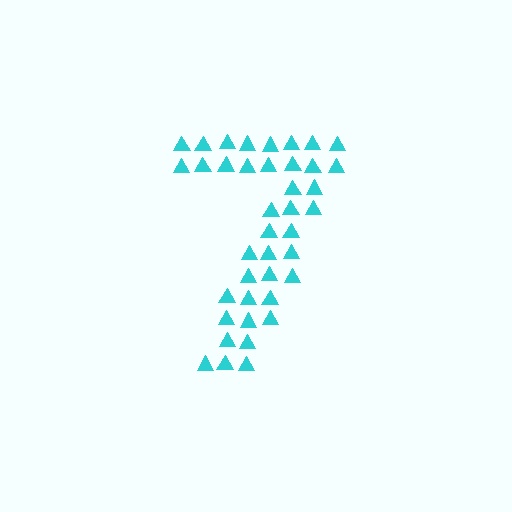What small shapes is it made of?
It is made of small triangles.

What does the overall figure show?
The overall figure shows the digit 7.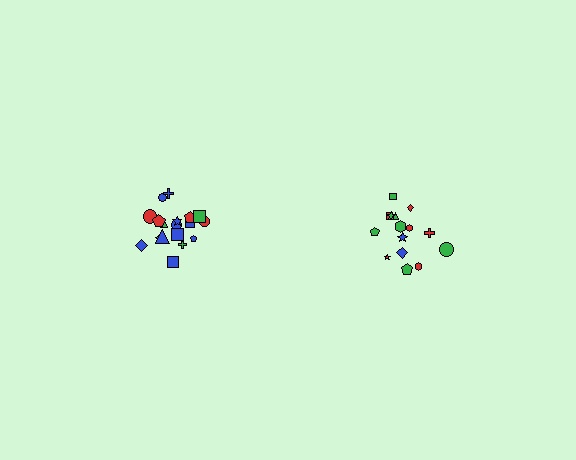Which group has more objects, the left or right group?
The left group.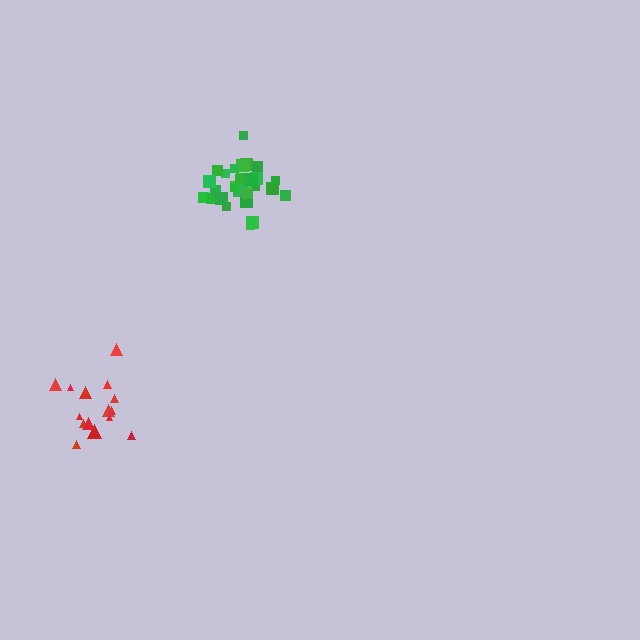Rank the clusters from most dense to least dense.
green, red.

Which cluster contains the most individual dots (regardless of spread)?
Green (31).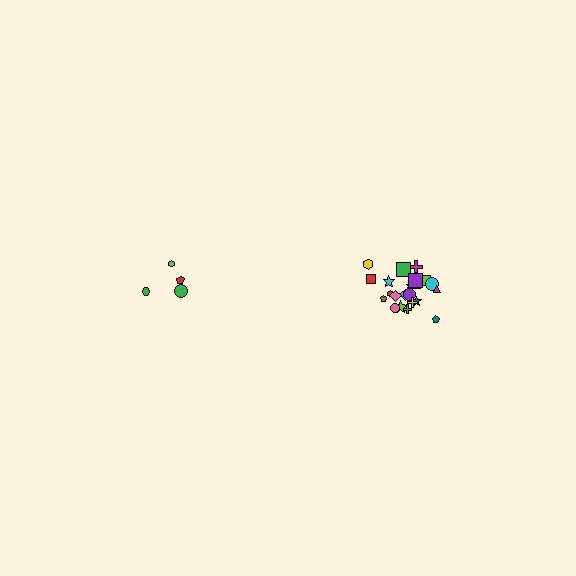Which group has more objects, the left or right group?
The right group.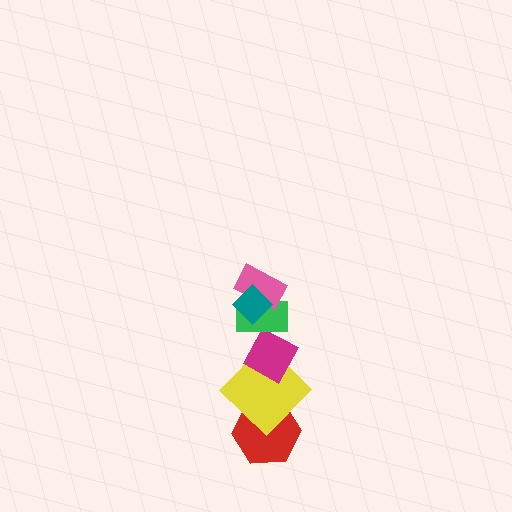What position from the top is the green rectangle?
The green rectangle is 3rd from the top.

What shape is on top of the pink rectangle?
The teal diamond is on top of the pink rectangle.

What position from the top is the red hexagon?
The red hexagon is 6th from the top.